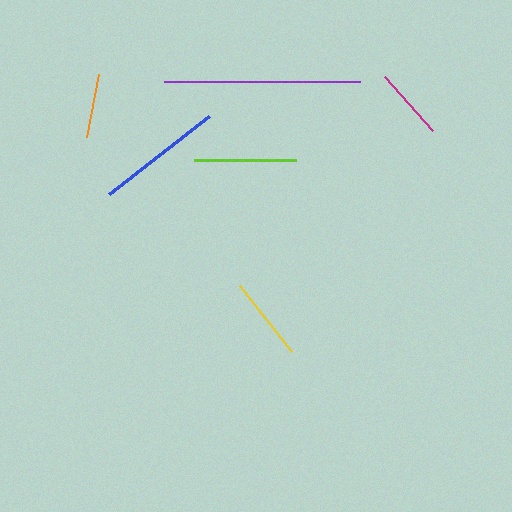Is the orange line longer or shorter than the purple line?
The purple line is longer than the orange line.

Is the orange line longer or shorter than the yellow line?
The yellow line is longer than the orange line.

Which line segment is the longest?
The purple line is the longest at approximately 195 pixels.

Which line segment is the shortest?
The orange line is the shortest at approximately 65 pixels.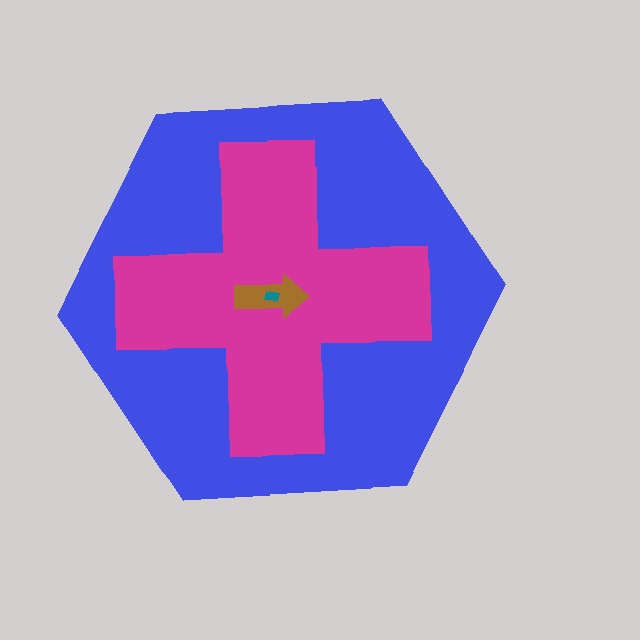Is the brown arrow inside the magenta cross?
Yes.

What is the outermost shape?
The blue hexagon.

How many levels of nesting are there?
4.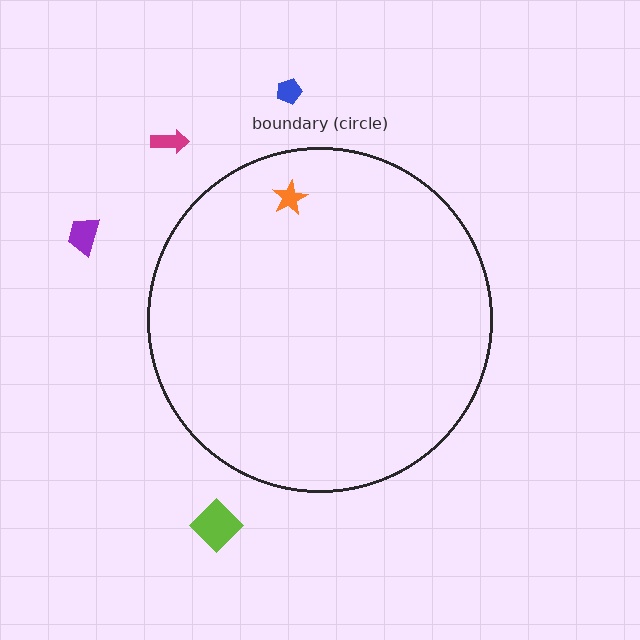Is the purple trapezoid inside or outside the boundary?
Outside.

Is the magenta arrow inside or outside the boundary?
Outside.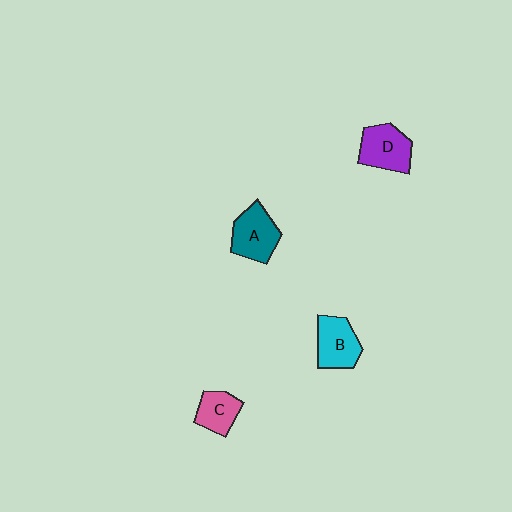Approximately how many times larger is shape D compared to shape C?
Approximately 1.4 times.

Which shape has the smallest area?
Shape C (pink).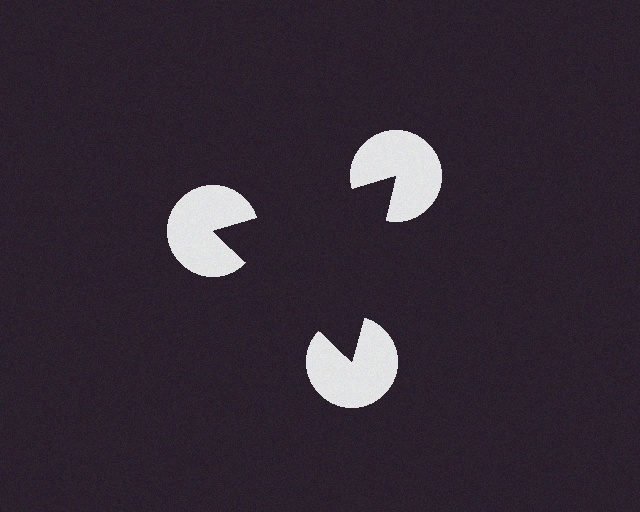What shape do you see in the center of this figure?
An illusory triangle — its edges are inferred from the aligned wedge cuts in the pac-man discs, not physically drawn.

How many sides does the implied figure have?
3 sides.